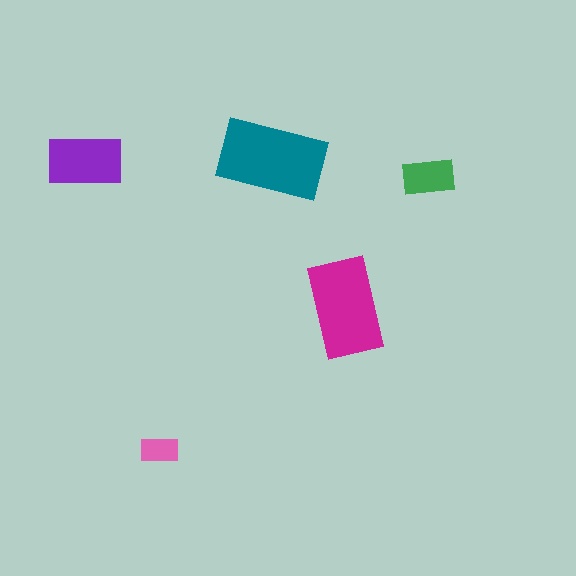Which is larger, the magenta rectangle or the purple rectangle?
The magenta one.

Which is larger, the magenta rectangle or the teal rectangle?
The teal one.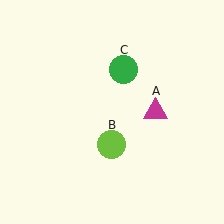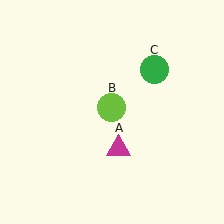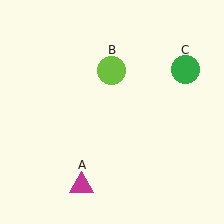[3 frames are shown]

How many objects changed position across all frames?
3 objects changed position: magenta triangle (object A), lime circle (object B), green circle (object C).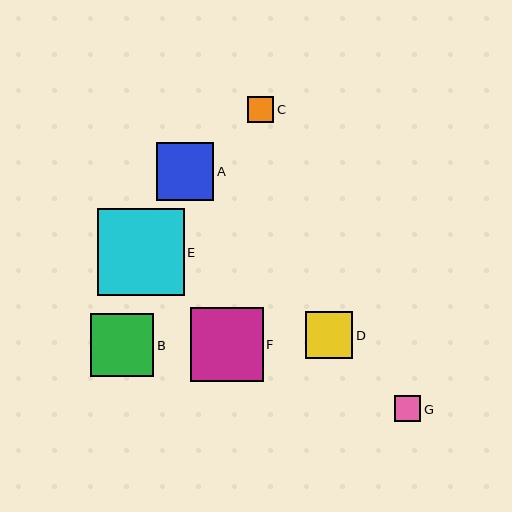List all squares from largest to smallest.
From largest to smallest: E, F, B, A, D, G, C.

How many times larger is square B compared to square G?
Square B is approximately 2.4 times the size of square G.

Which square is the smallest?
Square C is the smallest with a size of approximately 26 pixels.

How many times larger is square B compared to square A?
Square B is approximately 1.1 times the size of square A.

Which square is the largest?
Square E is the largest with a size of approximately 87 pixels.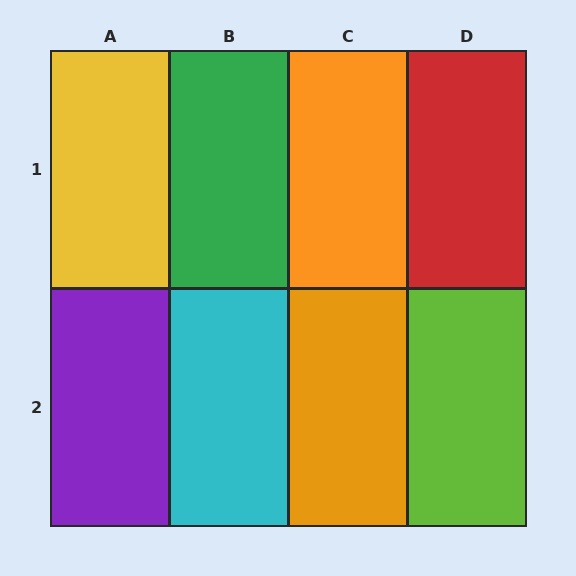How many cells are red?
1 cell is red.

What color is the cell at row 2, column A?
Purple.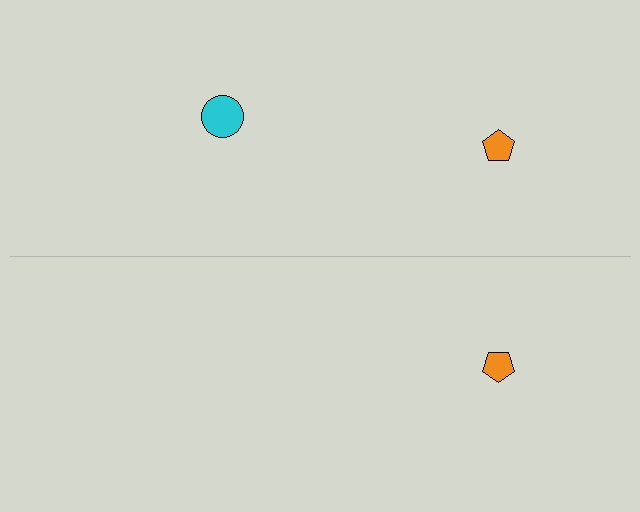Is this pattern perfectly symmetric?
No, the pattern is not perfectly symmetric. A cyan circle is missing from the bottom side.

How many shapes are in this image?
There are 3 shapes in this image.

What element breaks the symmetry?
A cyan circle is missing from the bottom side.